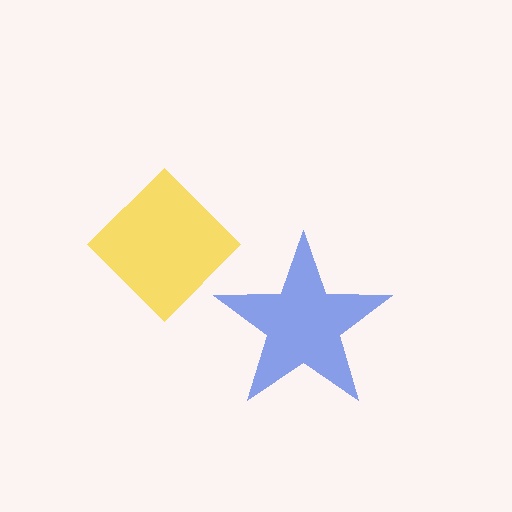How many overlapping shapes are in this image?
There are 2 overlapping shapes in the image.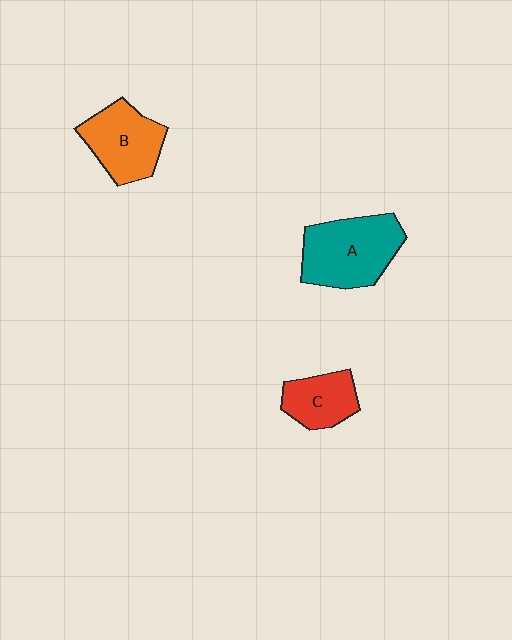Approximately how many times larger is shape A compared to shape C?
Approximately 1.7 times.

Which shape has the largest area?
Shape A (teal).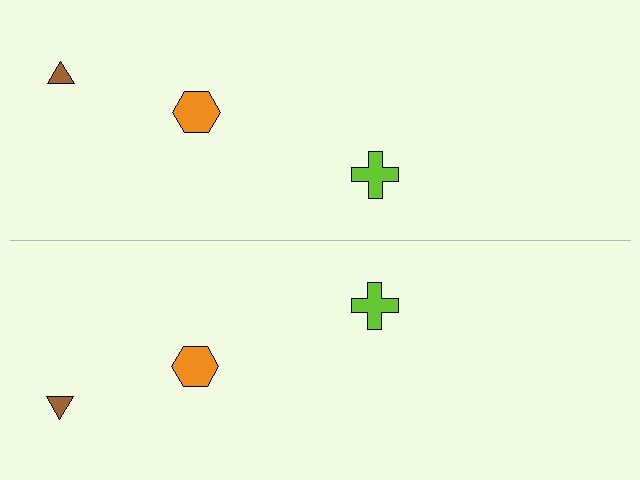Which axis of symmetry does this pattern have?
The pattern has a horizontal axis of symmetry running through the center of the image.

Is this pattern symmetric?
Yes, this pattern has bilateral (reflection) symmetry.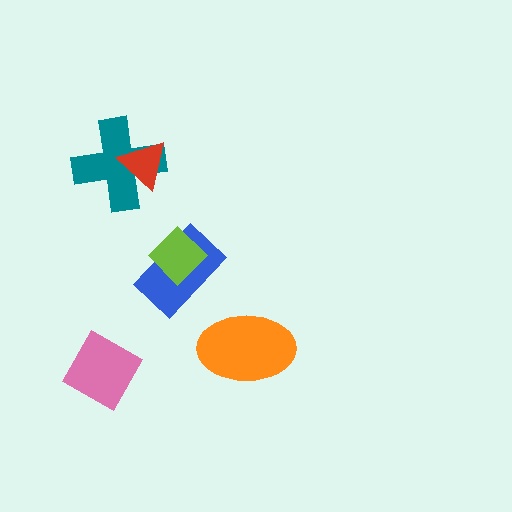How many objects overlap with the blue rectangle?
1 object overlaps with the blue rectangle.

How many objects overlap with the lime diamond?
1 object overlaps with the lime diamond.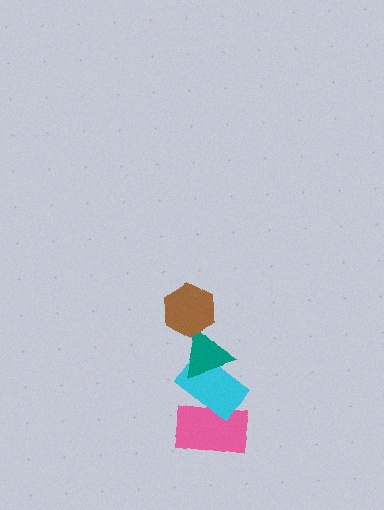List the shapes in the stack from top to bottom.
From top to bottom: the brown hexagon, the teal triangle, the cyan rectangle, the pink rectangle.